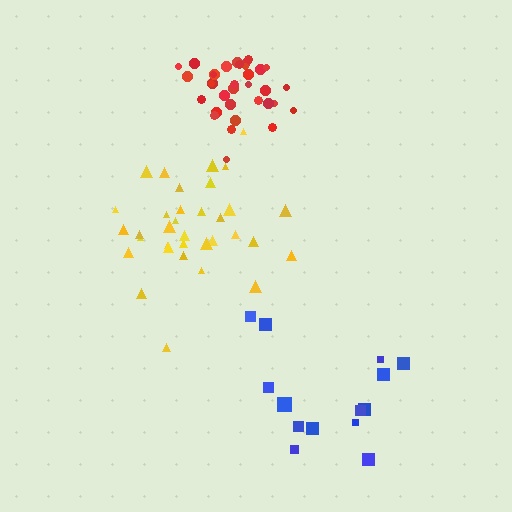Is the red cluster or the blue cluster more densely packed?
Red.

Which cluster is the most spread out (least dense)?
Blue.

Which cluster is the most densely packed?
Red.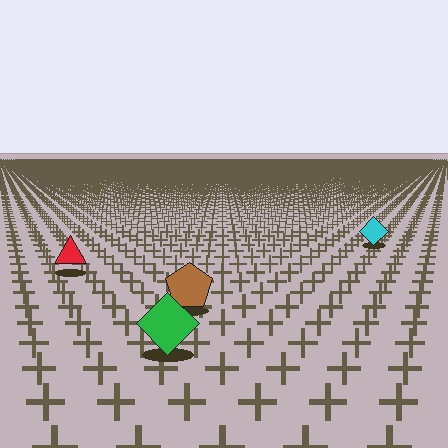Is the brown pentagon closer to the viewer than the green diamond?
No. The green diamond is closer — you can tell from the texture gradient: the ground texture is coarser near it.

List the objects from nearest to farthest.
From nearest to farthest: the green diamond, the brown pentagon, the red triangle, the cyan diamond.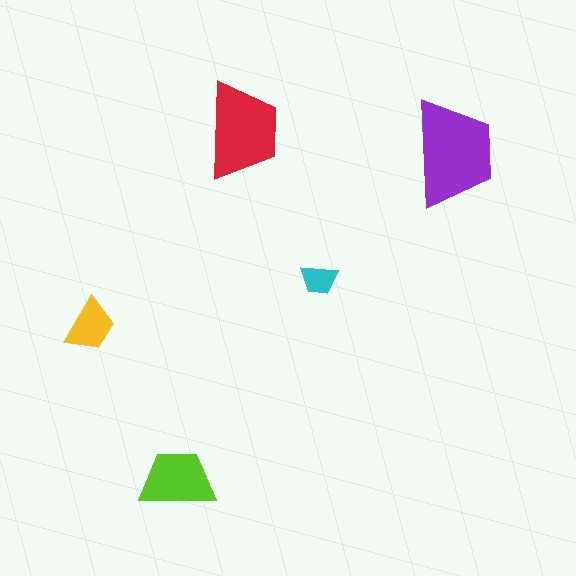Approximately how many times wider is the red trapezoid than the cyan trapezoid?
About 2.5 times wider.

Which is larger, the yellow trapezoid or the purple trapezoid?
The purple one.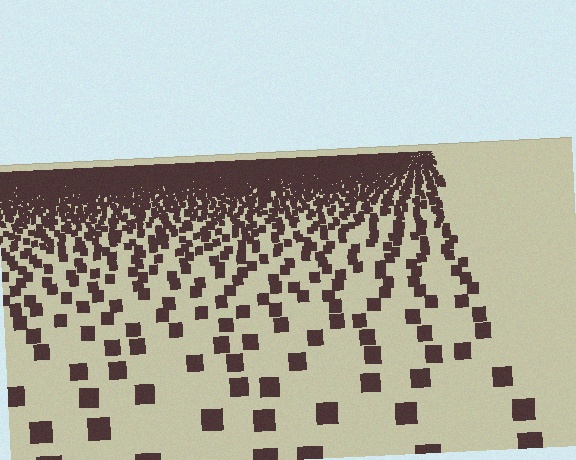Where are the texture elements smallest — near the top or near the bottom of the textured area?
Near the top.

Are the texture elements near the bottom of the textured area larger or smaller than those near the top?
Larger. Near the bottom, elements are closer to the viewer and appear at a bigger on-screen size.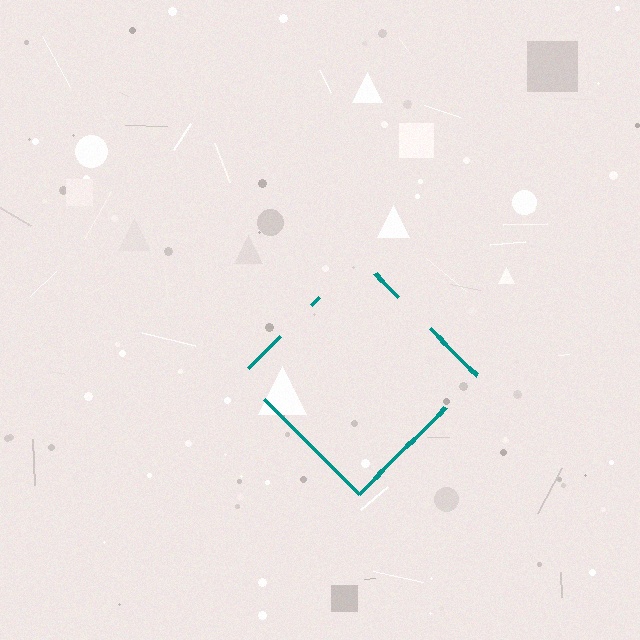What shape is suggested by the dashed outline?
The dashed outline suggests a diamond.